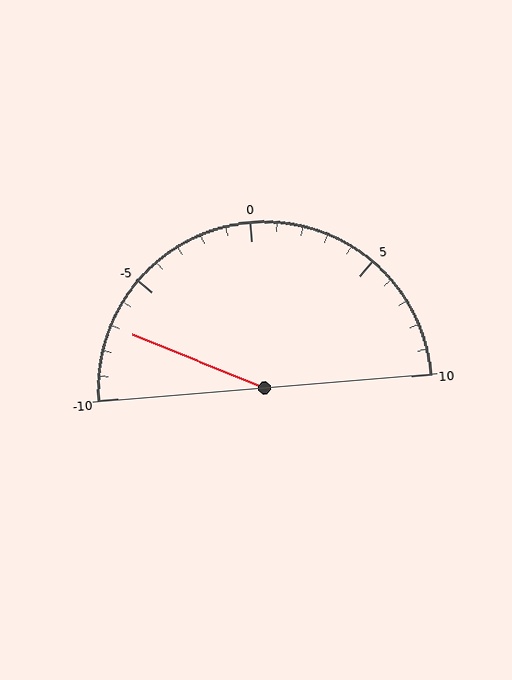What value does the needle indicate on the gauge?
The needle indicates approximately -7.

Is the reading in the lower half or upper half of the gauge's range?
The reading is in the lower half of the range (-10 to 10).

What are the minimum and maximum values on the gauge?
The gauge ranges from -10 to 10.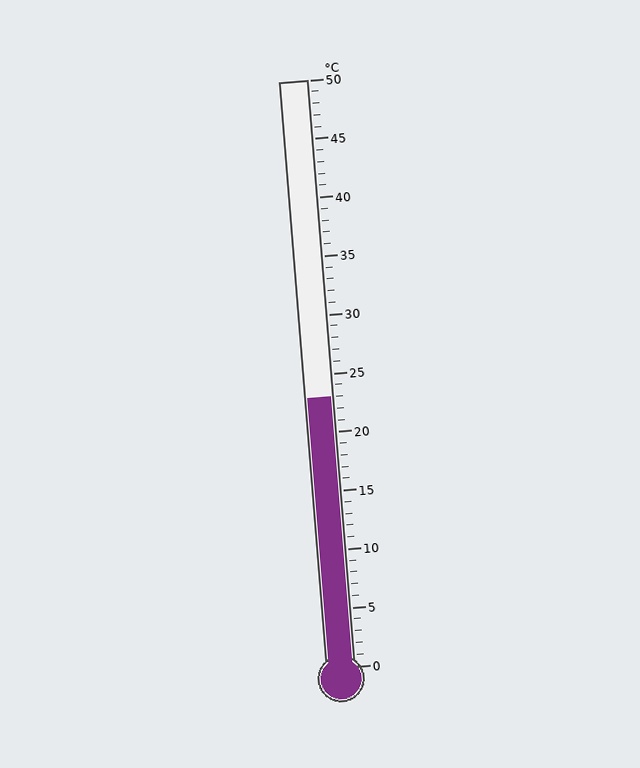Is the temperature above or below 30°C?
The temperature is below 30°C.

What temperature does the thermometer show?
The thermometer shows approximately 23°C.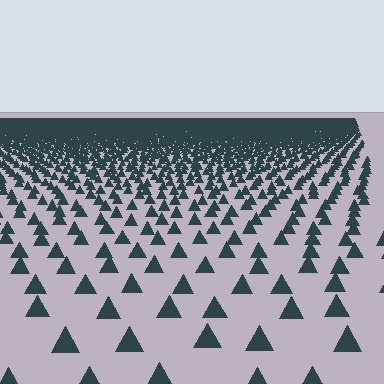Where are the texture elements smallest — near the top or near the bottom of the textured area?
Near the top.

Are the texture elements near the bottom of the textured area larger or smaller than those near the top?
Larger. Near the bottom, elements are closer to the viewer and appear at a bigger on-screen size.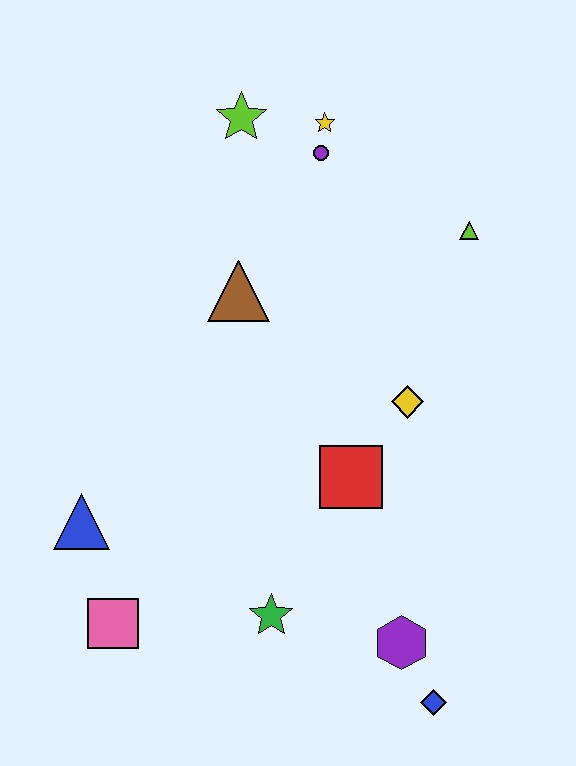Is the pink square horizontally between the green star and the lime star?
No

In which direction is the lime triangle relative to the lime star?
The lime triangle is to the right of the lime star.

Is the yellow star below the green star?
No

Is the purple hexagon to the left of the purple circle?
No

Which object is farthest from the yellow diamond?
The pink square is farthest from the yellow diamond.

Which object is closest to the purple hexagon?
The blue diamond is closest to the purple hexagon.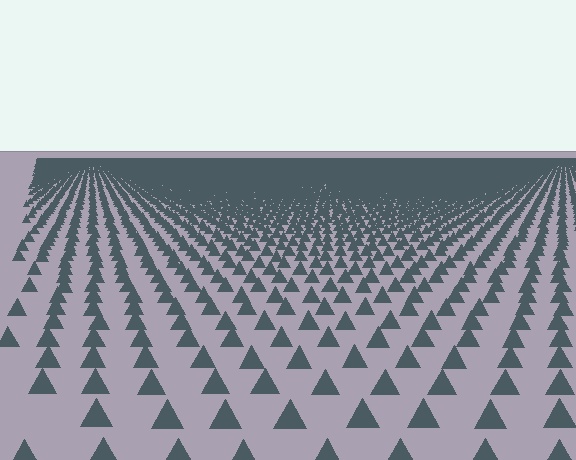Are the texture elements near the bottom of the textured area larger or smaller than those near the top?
Larger. Near the bottom, elements are closer to the viewer and appear at a bigger on-screen size.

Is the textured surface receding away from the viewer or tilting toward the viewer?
The surface is receding away from the viewer. Texture elements get smaller and denser toward the top.